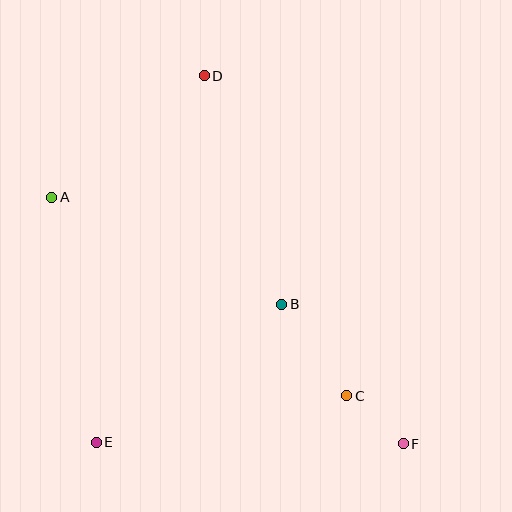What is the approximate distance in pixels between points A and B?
The distance between A and B is approximately 254 pixels.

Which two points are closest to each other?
Points C and F are closest to each other.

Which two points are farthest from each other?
Points A and F are farthest from each other.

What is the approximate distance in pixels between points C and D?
The distance between C and D is approximately 350 pixels.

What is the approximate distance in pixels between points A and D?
The distance between A and D is approximately 195 pixels.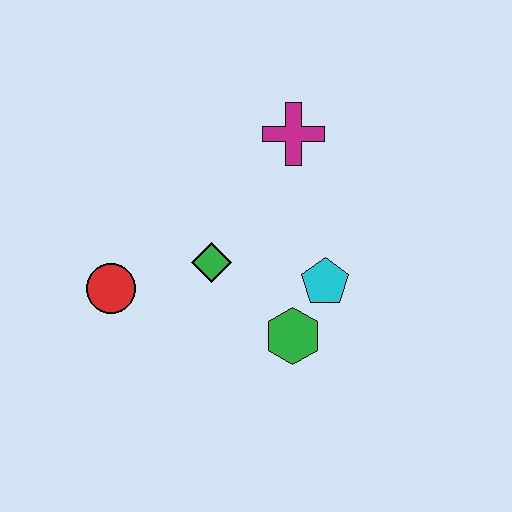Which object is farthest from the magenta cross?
The red circle is farthest from the magenta cross.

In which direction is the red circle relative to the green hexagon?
The red circle is to the left of the green hexagon.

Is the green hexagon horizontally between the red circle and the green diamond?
No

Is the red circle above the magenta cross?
No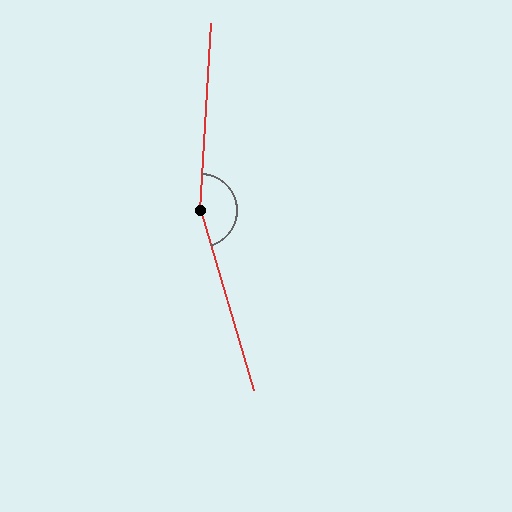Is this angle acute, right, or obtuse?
It is obtuse.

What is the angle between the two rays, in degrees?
Approximately 161 degrees.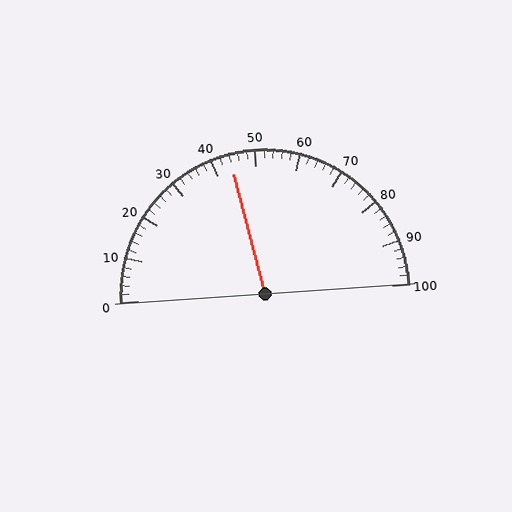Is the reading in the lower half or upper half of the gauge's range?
The reading is in the lower half of the range (0 to 100).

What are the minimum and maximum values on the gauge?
The gauge ranges from 0 to 100.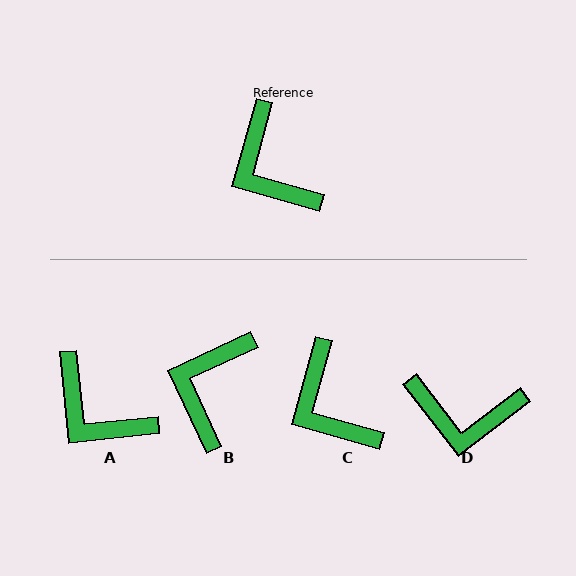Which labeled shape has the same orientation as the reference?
C.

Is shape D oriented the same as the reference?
No, it is off by about 53 degrees.